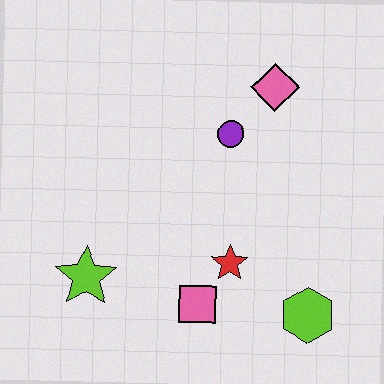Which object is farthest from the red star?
The pink diamond is farthest from the red star.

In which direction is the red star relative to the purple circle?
The red star is below the purple circle.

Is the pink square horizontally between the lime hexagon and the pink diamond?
No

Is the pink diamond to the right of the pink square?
Yes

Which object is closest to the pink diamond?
The purple circle is closest to the pink diamond.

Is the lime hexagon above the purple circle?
No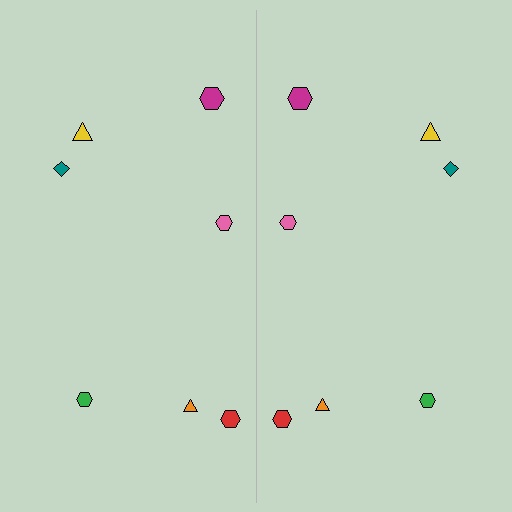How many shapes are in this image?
There are 14 shapes in this image.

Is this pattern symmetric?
Yes, this pattern has bilateral (reflection) symmetry.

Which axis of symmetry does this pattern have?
The pattern has a vertical axis of symmetry running through the center of the image.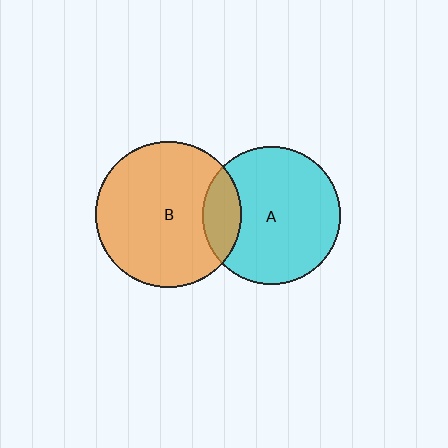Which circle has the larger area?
Circle B (orange).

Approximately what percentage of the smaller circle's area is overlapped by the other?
Approximately 20%.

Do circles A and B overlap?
Yes.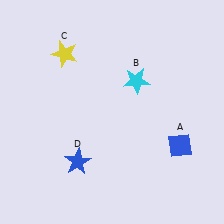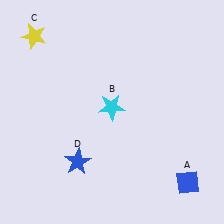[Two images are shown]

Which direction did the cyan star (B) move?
The cyan star (B) moved down.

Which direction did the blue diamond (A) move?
The blue diamond (A) moved down.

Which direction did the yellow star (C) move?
The yellow star (C) moved left.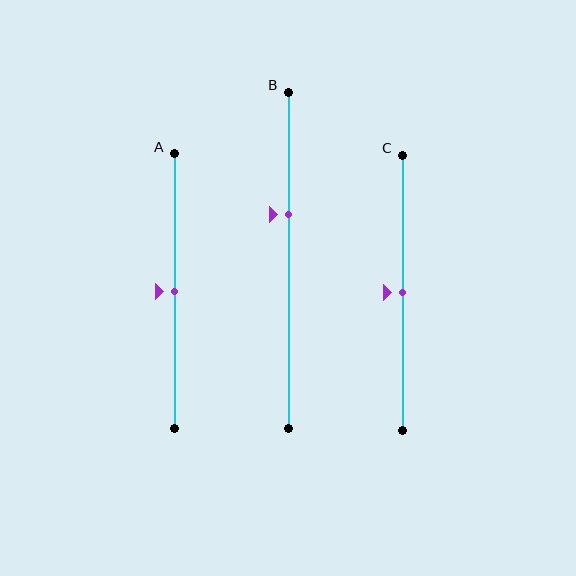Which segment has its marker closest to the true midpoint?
Segment A has its marker closest to the true midpoint.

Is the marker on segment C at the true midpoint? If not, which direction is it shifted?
Yes, the marker on segment C is at the true midpoint.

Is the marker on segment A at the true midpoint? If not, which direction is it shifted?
Yes, the marker on segment A is at the true midpoint.